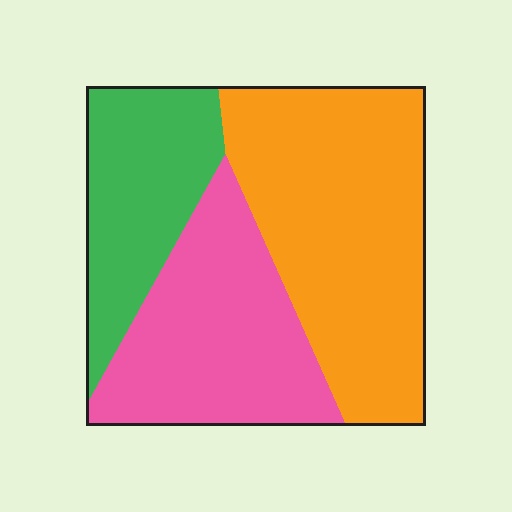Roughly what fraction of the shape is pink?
Pink takes up about one third (1/3) of the shape.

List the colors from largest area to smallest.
From largest to smallest: orange, pink, green.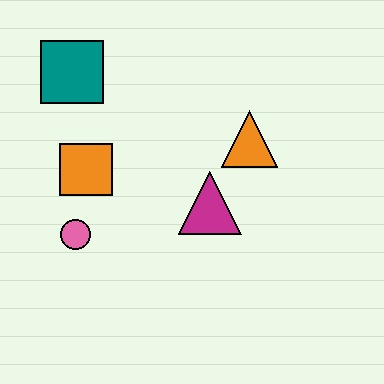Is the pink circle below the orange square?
Yes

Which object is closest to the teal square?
The orange square is closest to the teal square.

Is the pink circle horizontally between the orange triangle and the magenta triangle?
No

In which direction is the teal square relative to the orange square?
The teal square is above the orange square.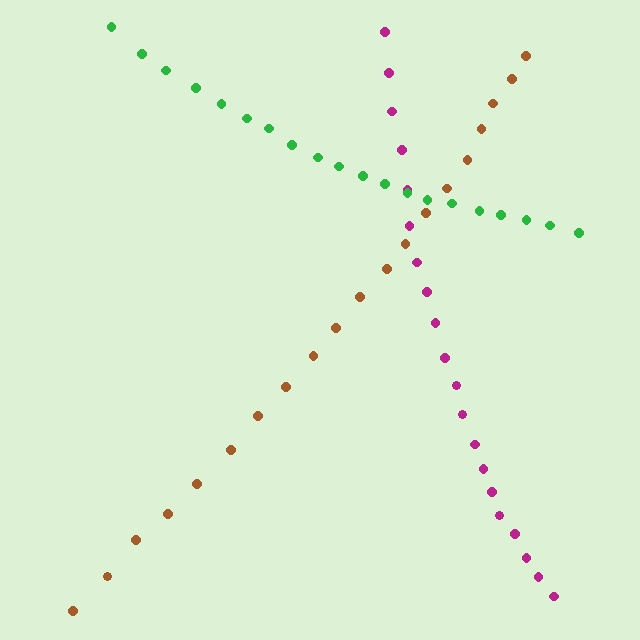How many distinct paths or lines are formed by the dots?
There are 3 distinct paths.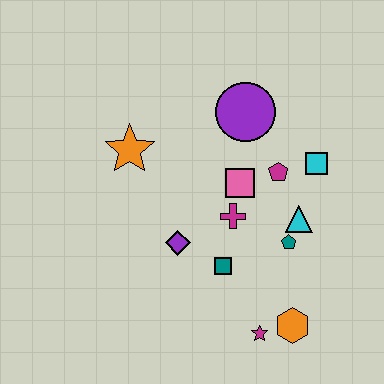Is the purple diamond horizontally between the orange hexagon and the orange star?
Yes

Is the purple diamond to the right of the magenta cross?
No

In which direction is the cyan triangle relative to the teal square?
The cyan triangle is to the right of the teal square.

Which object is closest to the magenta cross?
The pink square is closest to the magenta cross.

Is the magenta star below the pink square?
Yes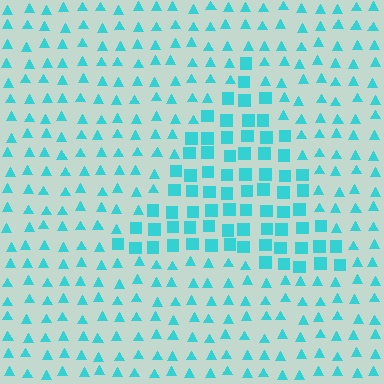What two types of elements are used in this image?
The image uses squares inside the triangle region and triangles outside it.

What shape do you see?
I see a triangle.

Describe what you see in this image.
The image is filled with small cyan elements arranged in a uniform grid. A triangle-shaped region contains squares, while the surrounding area contains triangles. The boundary is defined purely by the change in element shape.